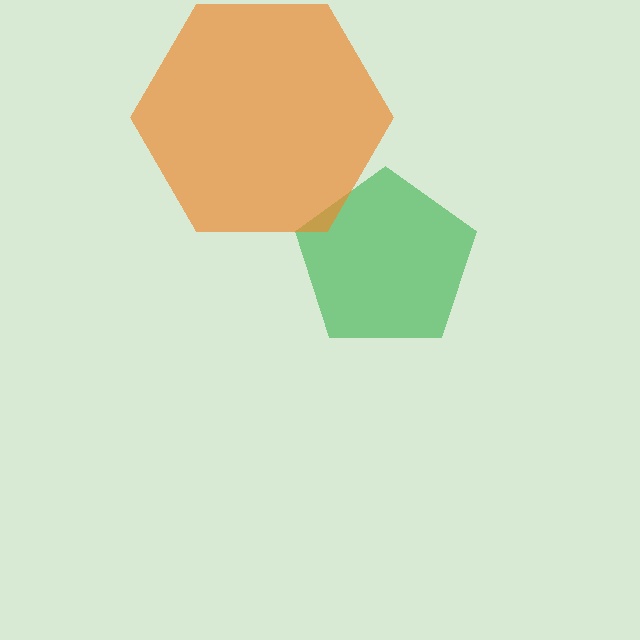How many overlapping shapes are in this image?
There are 2 overlapping shapes in the image.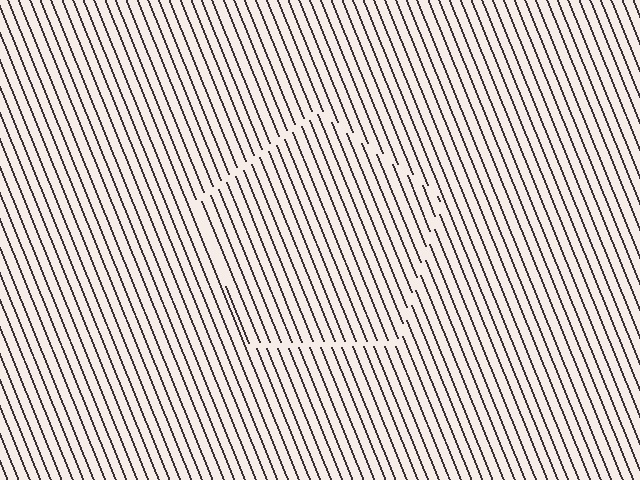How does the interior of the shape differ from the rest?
The interior of the shape contains the same grating, shifted by half a period — the contour is defined by the phase discontinuity where line-ends from the inner and outer gratings abut.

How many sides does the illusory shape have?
5 sides — the line-ends trace a pentagon.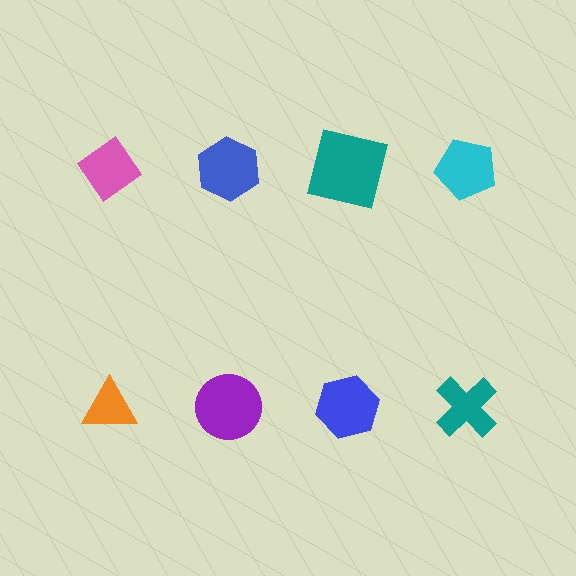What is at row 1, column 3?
A teal square.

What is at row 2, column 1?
An orange triangle.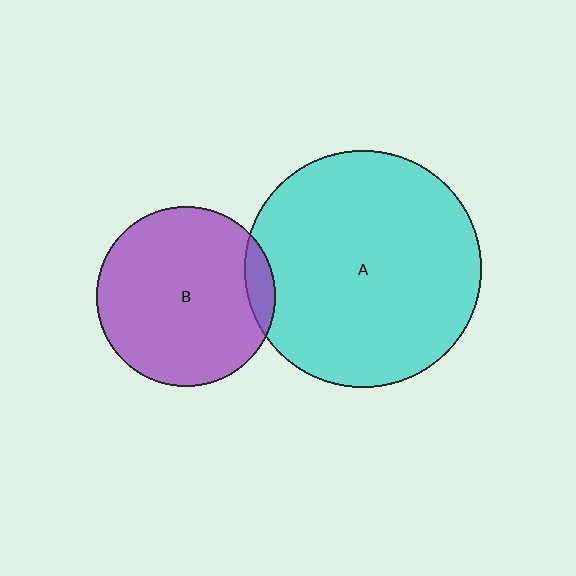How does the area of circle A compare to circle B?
Approximately 1.7 times.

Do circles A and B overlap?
Yes.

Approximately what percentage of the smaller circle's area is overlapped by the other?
Approximately 10%.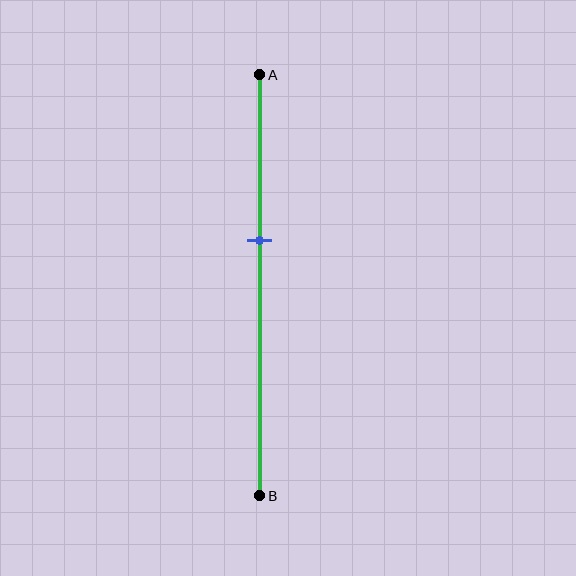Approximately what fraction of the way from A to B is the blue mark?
The blue mark is approximately 40% of the way from A to B.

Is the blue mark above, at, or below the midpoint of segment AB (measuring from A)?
The blue mark is above the midpoint of segment AB.